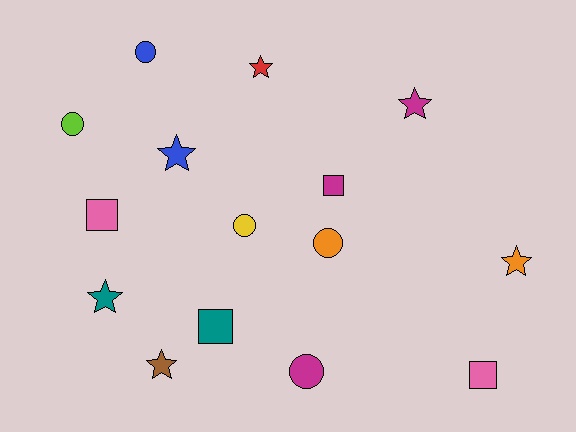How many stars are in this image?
There are 6 stars.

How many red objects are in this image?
There is 1 red object.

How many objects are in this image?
There are 15 objects.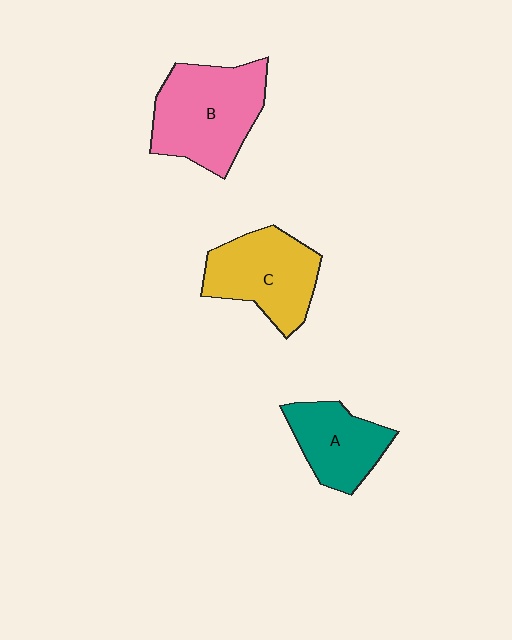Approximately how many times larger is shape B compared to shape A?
Approximately 1.5 times.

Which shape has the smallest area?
Shape A (teal).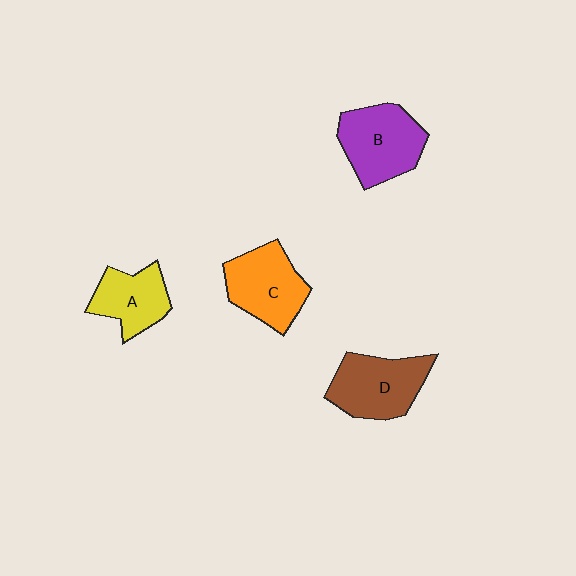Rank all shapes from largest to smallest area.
From largest to smallest: B (purple), D (brown), C (orange), A (yellow).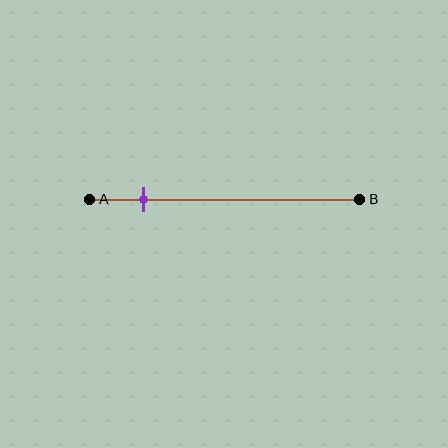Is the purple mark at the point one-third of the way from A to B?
No, the mark is at about 20% from A, not at the 33% one-third point.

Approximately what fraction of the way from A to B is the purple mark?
The purple mark is approximately 20% of the way from A to B.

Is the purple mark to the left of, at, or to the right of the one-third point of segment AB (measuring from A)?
The purple mark is to the left of the one-third point of segment AB.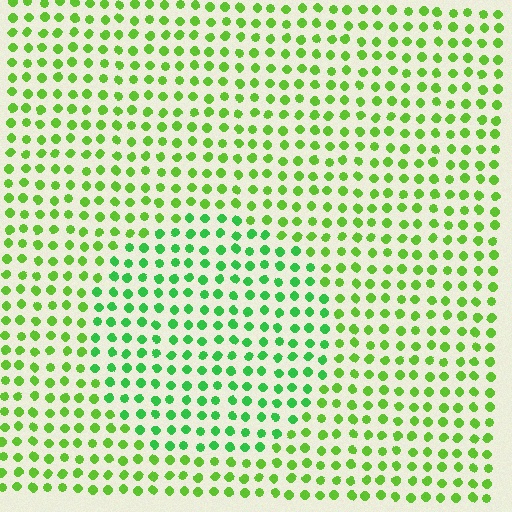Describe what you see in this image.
The image is filled with small lime elements in a uniform arrangement. A circle-shaped region is visible where the elements are tinted to a slightly different hue, forming a subtle color boundary.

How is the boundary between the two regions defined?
The boundary is defined purely by a slight shift in hue (about 28 degrees). Spacing, size, and orientation are identical on both sides.